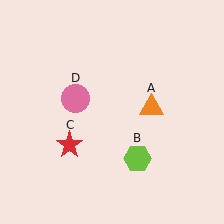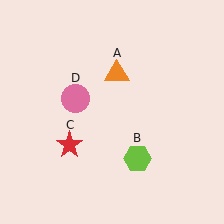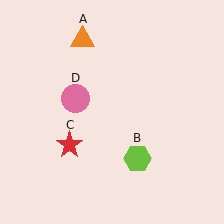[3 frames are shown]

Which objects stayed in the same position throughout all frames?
Lime hexagon (object B) and red star (object C) and pink circle (object D) remained stationary.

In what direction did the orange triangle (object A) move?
The orange triangle (object A) moved up and to the left.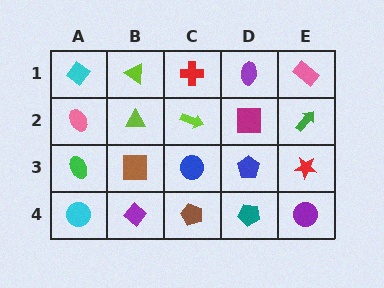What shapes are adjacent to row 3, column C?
A lime arrow (row 2, column C), a brown pentagon (row 4, column C), a brown square (row 3, column B), a blue pentagon (row 3, column D).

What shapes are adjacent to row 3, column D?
A magenta square (row 2, column D), a teal pentagon (row 4, column D), a blue circle (row 3, column C), a red star (row 3, column E).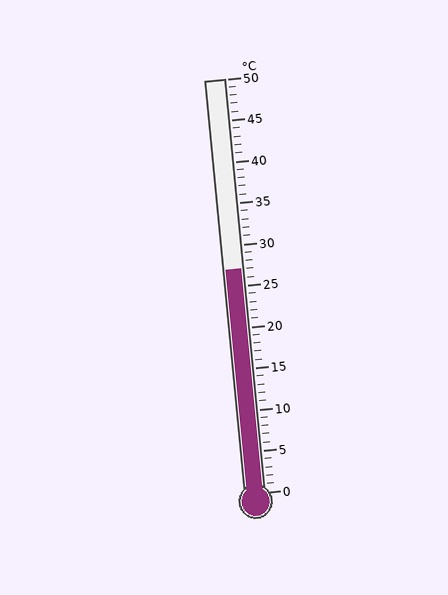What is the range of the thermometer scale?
The thermometer scale ranges from 0°C to 50°C.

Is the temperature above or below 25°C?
The temperature is above 25°C.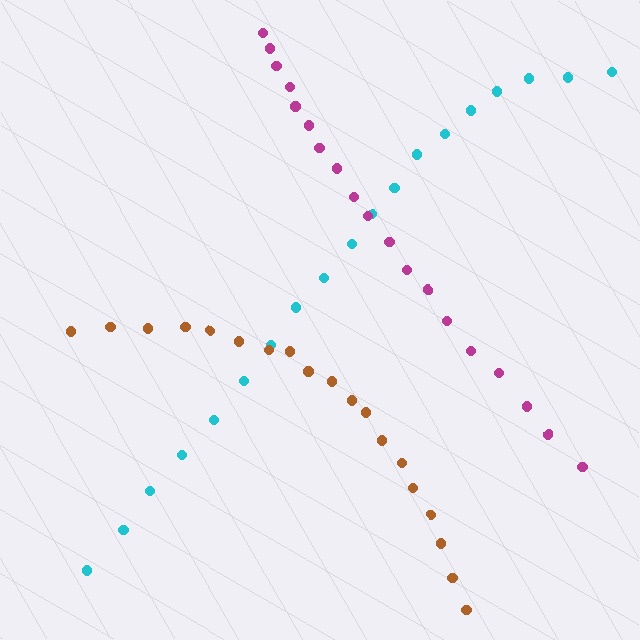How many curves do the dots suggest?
There are 3 distinct paths.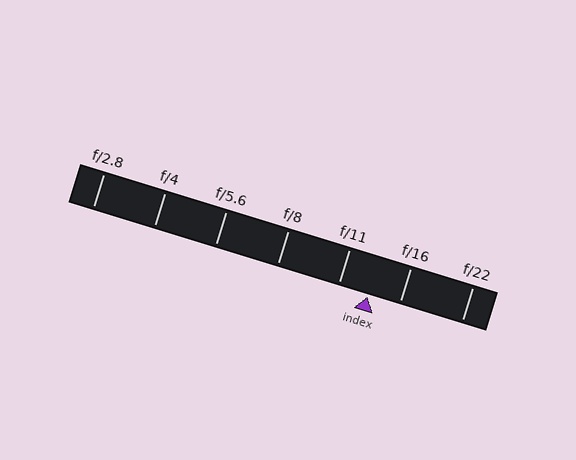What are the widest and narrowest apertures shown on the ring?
The widest aperture shown is f/2.8 and the narrowest is f/22.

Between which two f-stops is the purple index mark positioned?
The index mark is between f/11 and f/16.